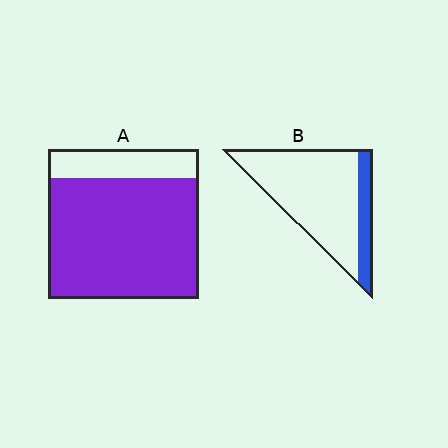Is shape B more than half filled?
No.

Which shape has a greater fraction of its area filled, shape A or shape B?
Shape A.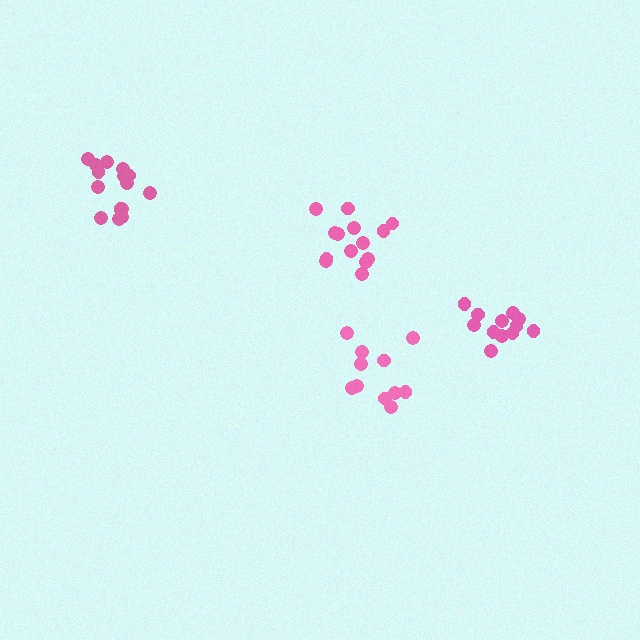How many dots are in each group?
Group 1: 15 dots, Group 2: 12 dots, Group 3: 14 dots, Group 4: 11 dots (52 total).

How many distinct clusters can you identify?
There are 4 distinct clusters.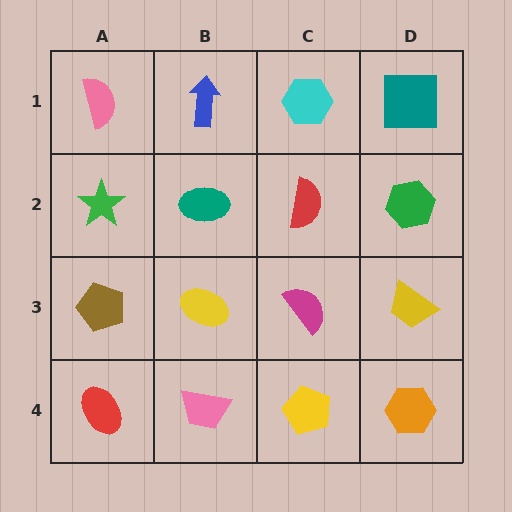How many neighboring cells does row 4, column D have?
2.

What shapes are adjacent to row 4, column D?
A yellow trapezoid (row 3, column D), a yellow pentagon (row 4, column C).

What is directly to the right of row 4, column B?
A yellow pentagon.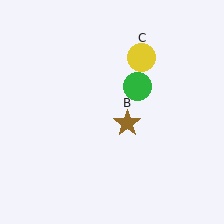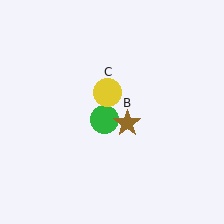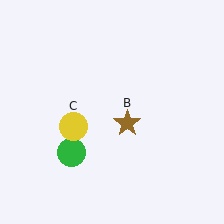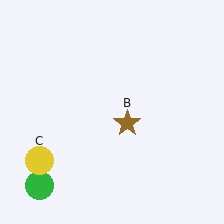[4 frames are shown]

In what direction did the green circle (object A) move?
The green circle (object A) moved down and to the left.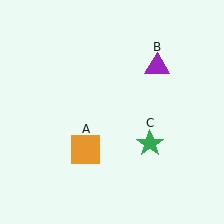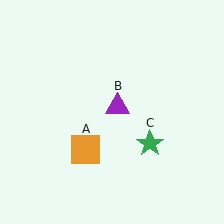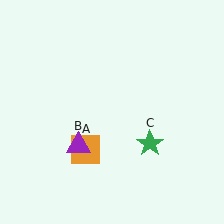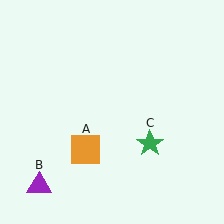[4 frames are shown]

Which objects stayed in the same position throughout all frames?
Orange square (object A) and green star (object C) remained stationary.